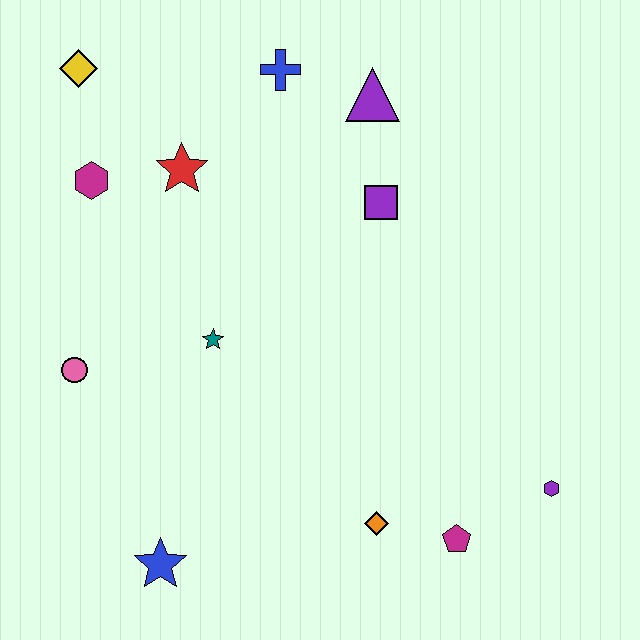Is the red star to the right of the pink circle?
Yes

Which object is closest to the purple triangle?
The blue cross is closest to the purple triangle.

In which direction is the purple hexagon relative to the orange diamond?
The purple hexagon is to the right of the orange diamond.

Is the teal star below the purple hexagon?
No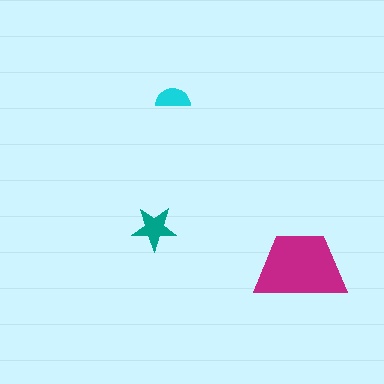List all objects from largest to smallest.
The magenta trapezoid, the teal star, the cyan semicircle.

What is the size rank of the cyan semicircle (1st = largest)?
3rd.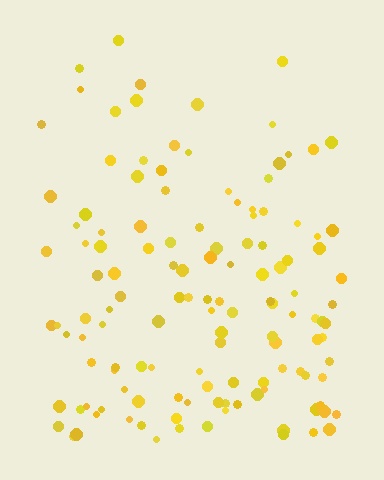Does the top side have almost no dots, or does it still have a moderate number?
Still a moderate number, just noticeably fewer than the bottom.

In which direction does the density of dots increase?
From top to bottom, with the bottom side densest.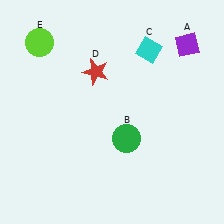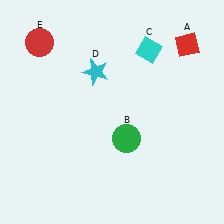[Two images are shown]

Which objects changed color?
A changed from purple to red. D changed from red to cyan. E changed from lime to red.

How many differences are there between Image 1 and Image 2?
There are 3 differences between the two images.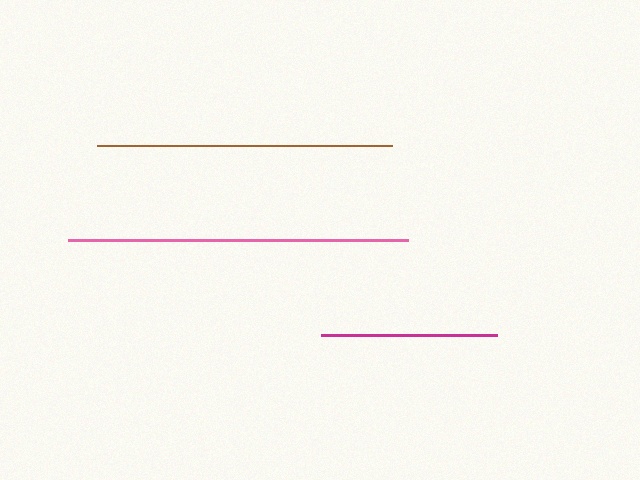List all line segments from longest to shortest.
From longest to shortest: pink, brown, magenta.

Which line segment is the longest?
The pink line is the longest at approximately 339 pixels.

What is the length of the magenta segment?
The magenta segment is approximately 176 pixels long.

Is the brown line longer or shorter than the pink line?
The pink line is longer than the brown line.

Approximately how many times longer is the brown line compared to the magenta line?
The brown line is approximately 1.7 times the length of the magenta line.